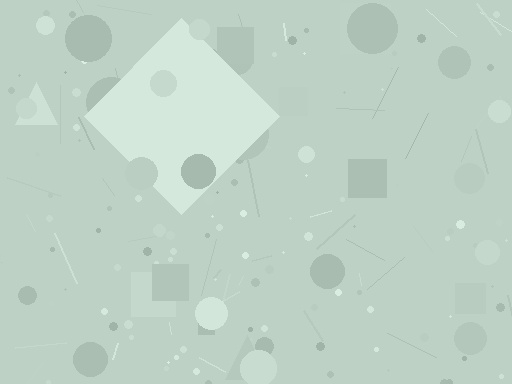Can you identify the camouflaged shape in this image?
The camouflaged shape is a diamond.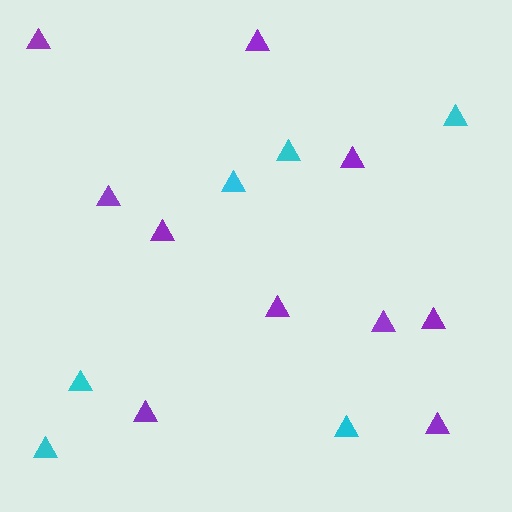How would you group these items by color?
There are 2 groups: one group of purple triangles (10) and one group of cyan triangles (6).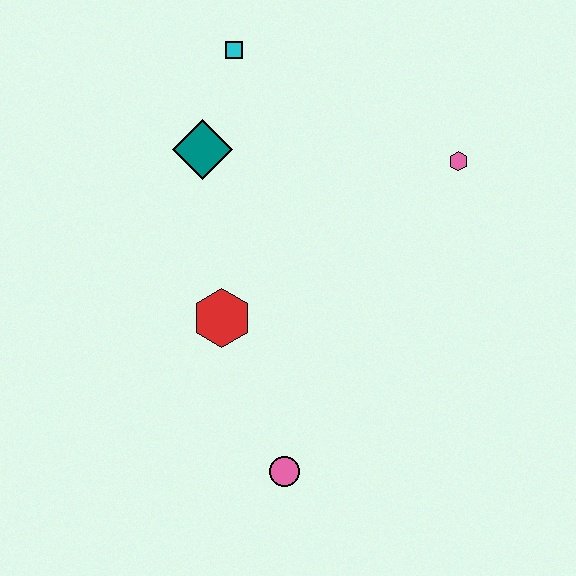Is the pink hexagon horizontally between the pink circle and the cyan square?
No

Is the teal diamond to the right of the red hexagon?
No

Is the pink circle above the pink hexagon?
No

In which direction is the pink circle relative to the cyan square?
The pink circle is below the cyan square.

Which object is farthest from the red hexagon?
The pink hexagon is farthest from the red hexagon.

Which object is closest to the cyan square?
The teal diamond is closest to the cyan square.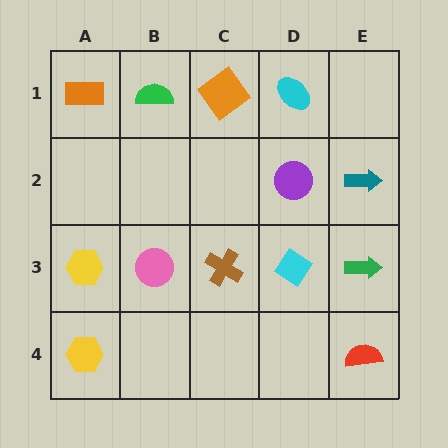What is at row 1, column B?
A green semicircle.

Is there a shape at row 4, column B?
No, that cell is empty.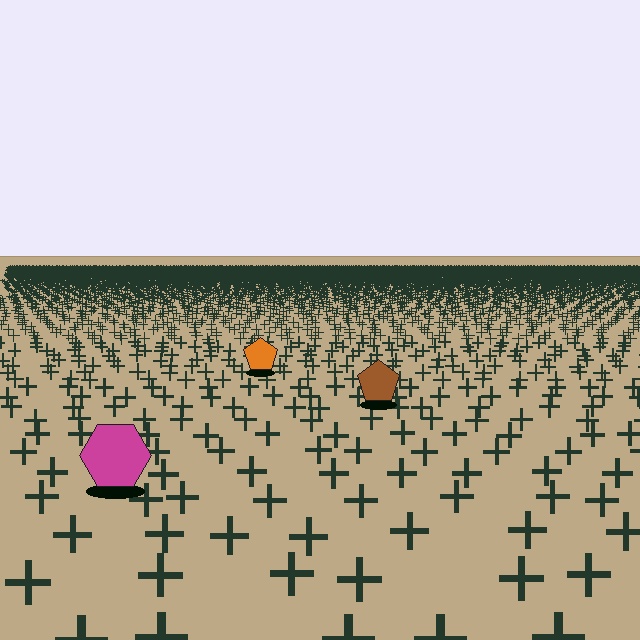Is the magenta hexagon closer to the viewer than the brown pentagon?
Yes. The magenta hexagon is closer — you can tell from the texture gradient: the ground texture is coarser near it.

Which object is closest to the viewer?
The magenta hexagon is closest. The texture marks near it are larger and more spread out.